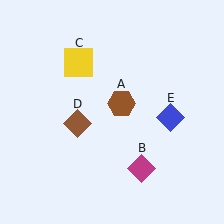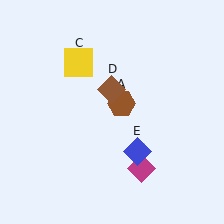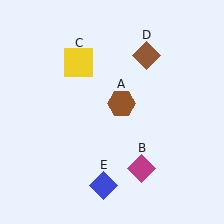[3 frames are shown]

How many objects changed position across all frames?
2 objects changed position: brown diamond (object D), blue diamond (object E).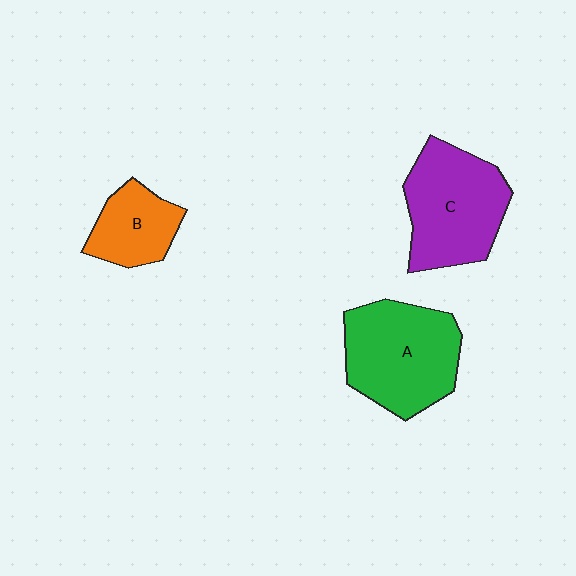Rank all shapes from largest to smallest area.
From largest to smallest: A (green), C (purple), B (orange).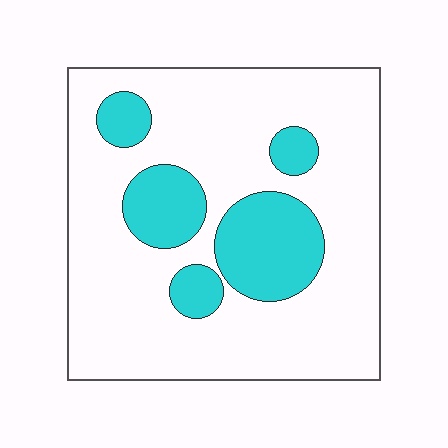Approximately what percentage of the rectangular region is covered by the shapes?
Approximately 20%.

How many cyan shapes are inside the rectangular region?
5.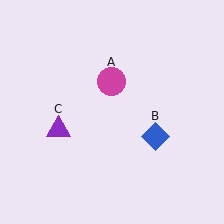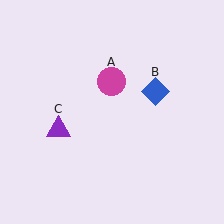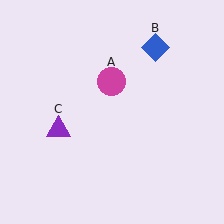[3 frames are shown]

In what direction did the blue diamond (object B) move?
The blue diamond (object B) moved up.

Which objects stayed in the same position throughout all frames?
Magenta circle (object A) and purple triangle (object C) remained stationary.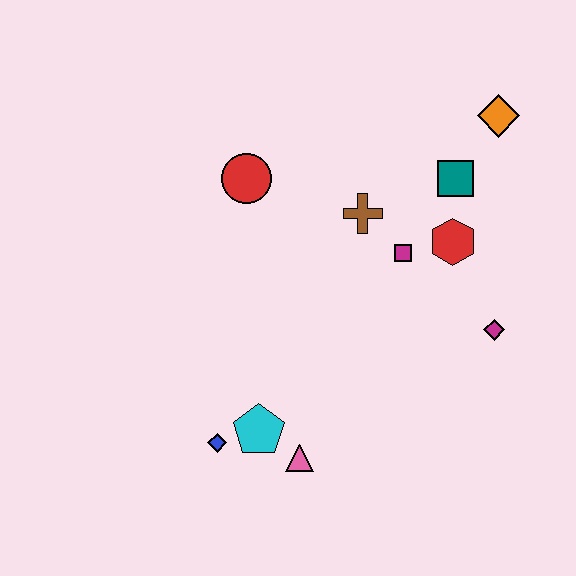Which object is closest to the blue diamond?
The cyan pentagon is closest to the blue diamond.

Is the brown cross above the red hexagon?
Yes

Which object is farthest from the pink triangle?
The orange diamond is farthest from the pink triangle.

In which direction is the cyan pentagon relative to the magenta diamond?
The cyan pentagon is to the left of the magenta diamond.